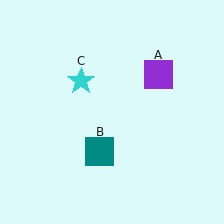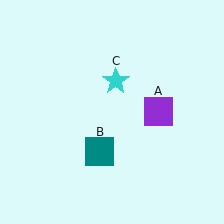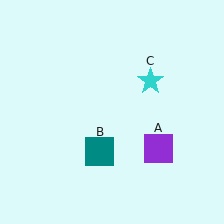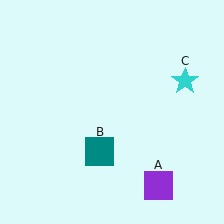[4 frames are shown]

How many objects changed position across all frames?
2 objects changed position: purple square (object A), cyan star (object C).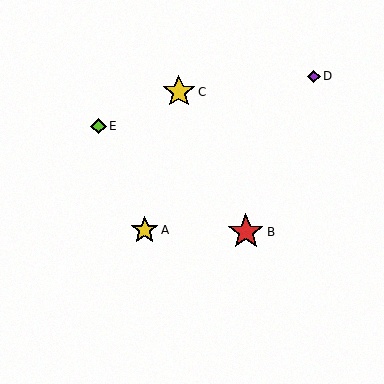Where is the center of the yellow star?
The center of the yellow star is at (179, 92).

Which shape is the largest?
The red star (labeled B) is the largest.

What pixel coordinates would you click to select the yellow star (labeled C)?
Click at (179, 92) to select the yellow star C.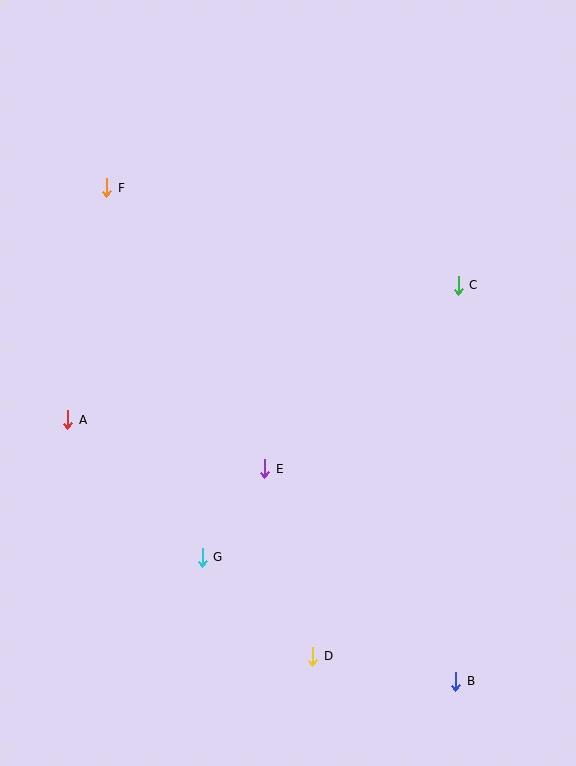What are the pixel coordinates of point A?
Point A is at (68, 420).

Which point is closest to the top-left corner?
Point F is closest to the top-left corner.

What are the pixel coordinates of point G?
Point G is at (202, 557).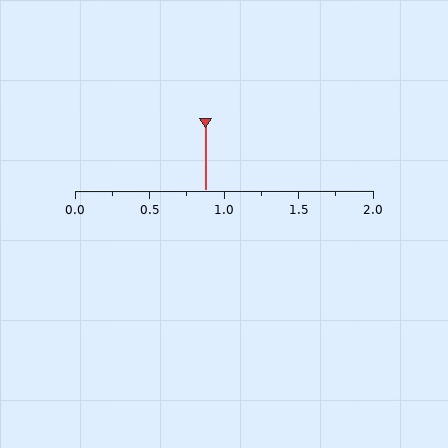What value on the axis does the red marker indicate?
The marker indicates approximately 0.88.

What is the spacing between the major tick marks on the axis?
The major ticks are spaced 0.5 apart.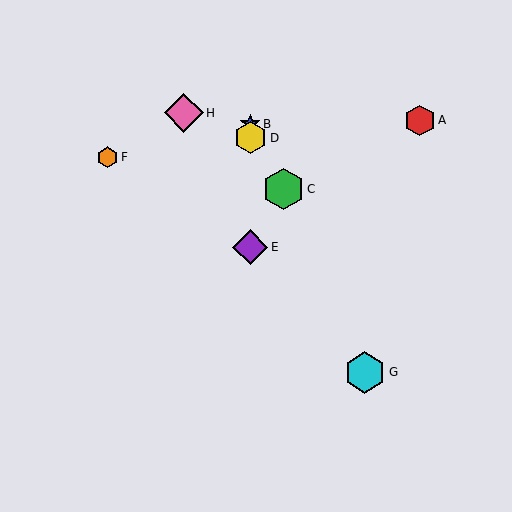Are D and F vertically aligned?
No, D is at x≈250 and F is at x≈108.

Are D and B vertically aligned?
Yes, both are at x≈250.